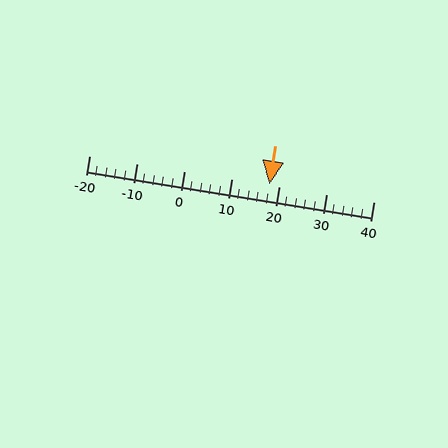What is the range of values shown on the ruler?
The ruler shows values from -20 to 40.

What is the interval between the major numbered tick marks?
The major tick marks are spaced 10 units apart.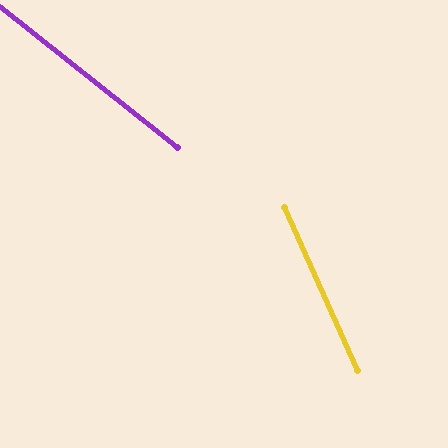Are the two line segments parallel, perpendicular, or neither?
Neither parallel nor perpendicular — they differ by about 28°.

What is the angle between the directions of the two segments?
Approximately 28 degrees.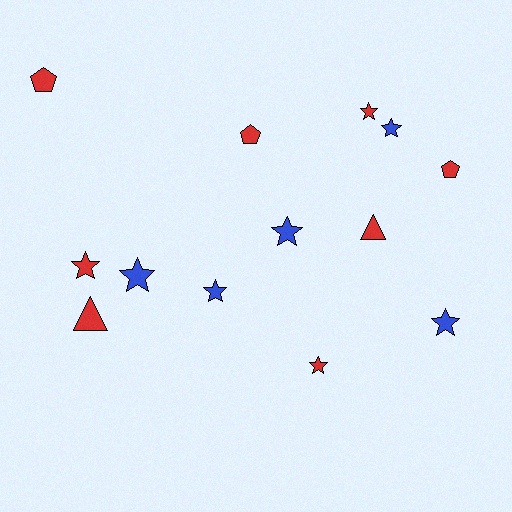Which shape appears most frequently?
Star, with 8 objects.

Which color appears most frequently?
Red, with 8 objects.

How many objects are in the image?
There are 13 objects.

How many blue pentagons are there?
There are no blue pentagons.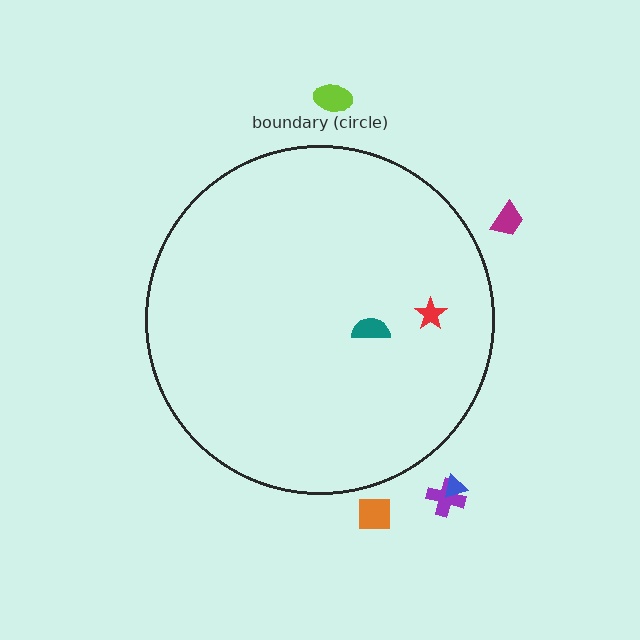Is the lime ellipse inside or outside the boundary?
Outside.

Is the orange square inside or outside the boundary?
Outside.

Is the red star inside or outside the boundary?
Inside.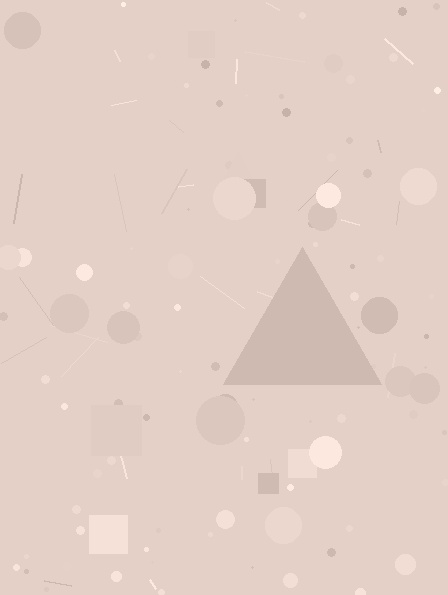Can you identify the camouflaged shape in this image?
The camouflaged shape is a triangle.